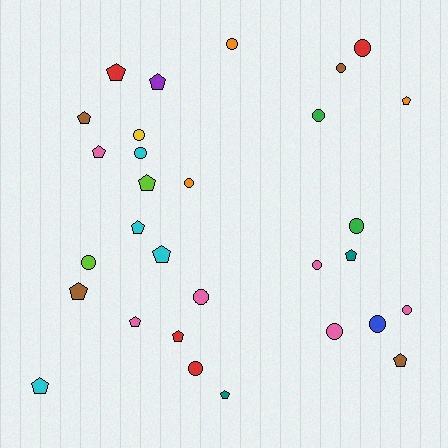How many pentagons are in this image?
There are 15 pentagons.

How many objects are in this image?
There are 30 objects.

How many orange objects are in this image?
There are 3 orange objects.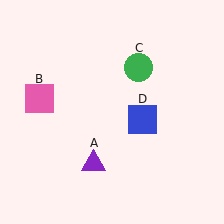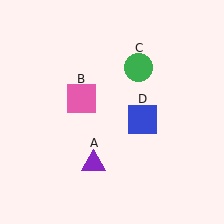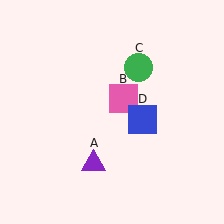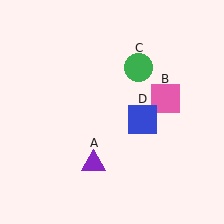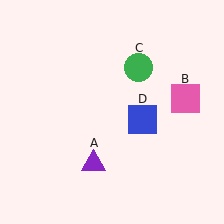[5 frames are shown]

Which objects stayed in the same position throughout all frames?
Purple triangle (object A) and green circle (object C) and blue square (object D) remained stationary.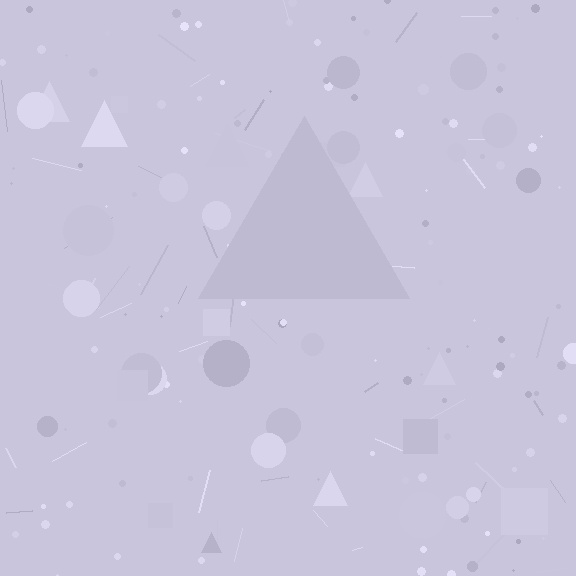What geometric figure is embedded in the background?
A triangle is embedded in the background.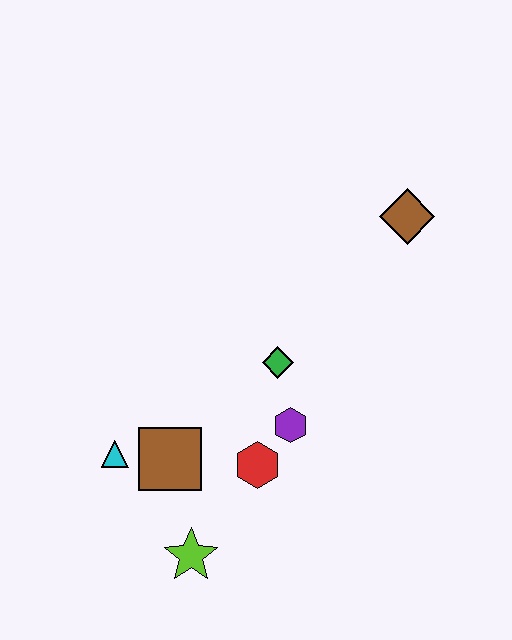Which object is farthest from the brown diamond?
The lime star is farthest from the brown diamond.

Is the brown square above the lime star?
Yes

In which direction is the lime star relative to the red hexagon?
The lime star is below the red hexagon.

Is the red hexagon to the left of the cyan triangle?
No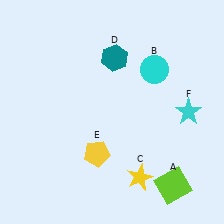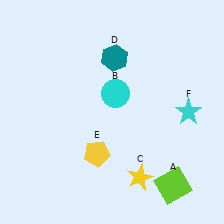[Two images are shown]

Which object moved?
The cyan circle (B) moved left.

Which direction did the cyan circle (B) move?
The cyan circle (B) moved left.